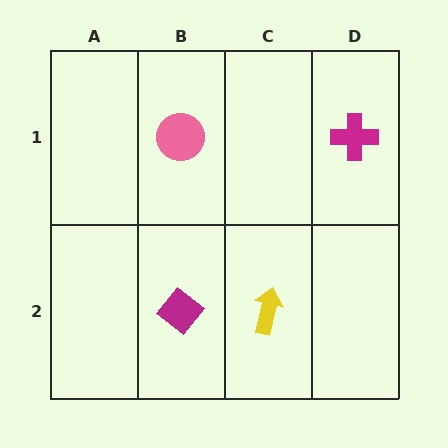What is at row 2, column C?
A yellow arrow.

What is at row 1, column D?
A magenta cross.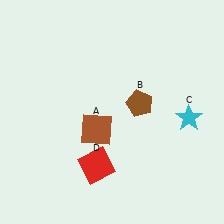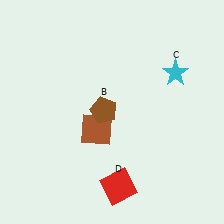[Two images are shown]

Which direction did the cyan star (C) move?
The cyan star (C) moved up.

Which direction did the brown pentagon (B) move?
The brown pentagon (B) moved left.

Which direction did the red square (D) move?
The red square (D) moved right.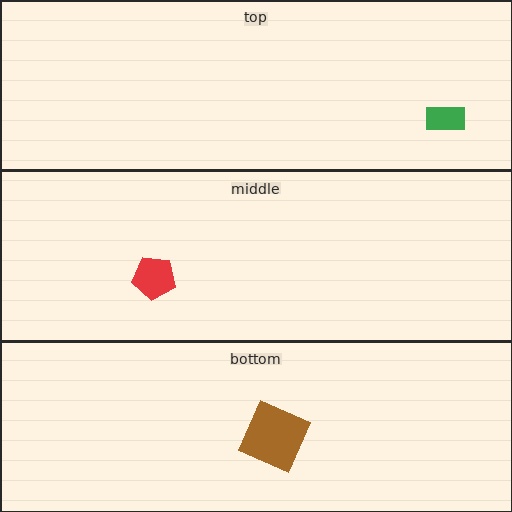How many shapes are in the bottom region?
1.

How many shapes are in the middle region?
1.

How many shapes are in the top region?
1.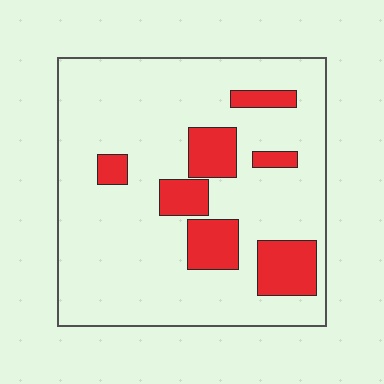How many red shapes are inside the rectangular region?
7.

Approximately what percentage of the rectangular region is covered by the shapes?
Approximately 20%.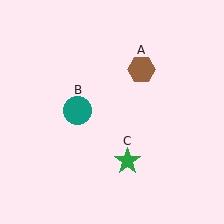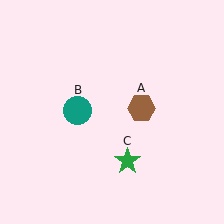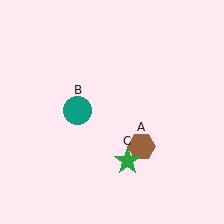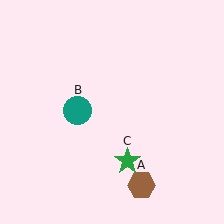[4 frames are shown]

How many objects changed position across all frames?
1 object changed position: brown hexagon (object A).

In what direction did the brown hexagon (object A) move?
The brown hexagon (object A) moved down.